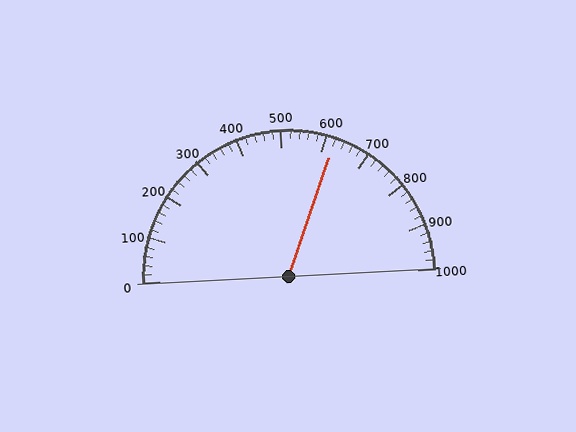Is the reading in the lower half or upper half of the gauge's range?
The reading is in the upper half of the range (0 to 1000).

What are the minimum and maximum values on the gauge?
The gauge ranges from 0 to 1000.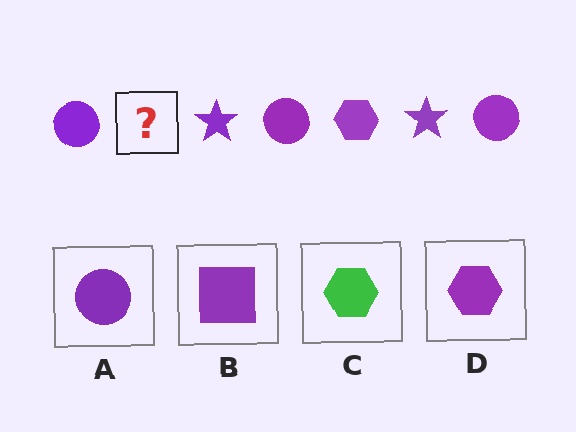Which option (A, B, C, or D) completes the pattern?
D.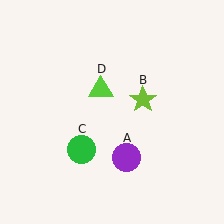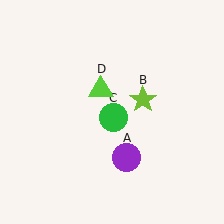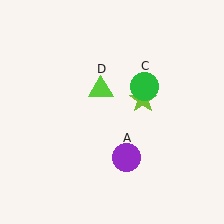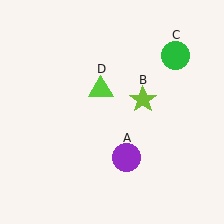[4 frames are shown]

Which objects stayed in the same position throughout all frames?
Purple circle (object A) and lime star (object B) and lime triangle (object D) remained stationary.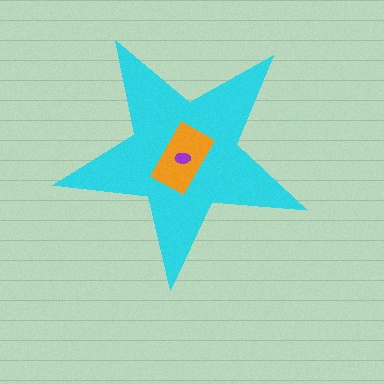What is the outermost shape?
The cyan star.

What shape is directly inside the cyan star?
The orange rectangle.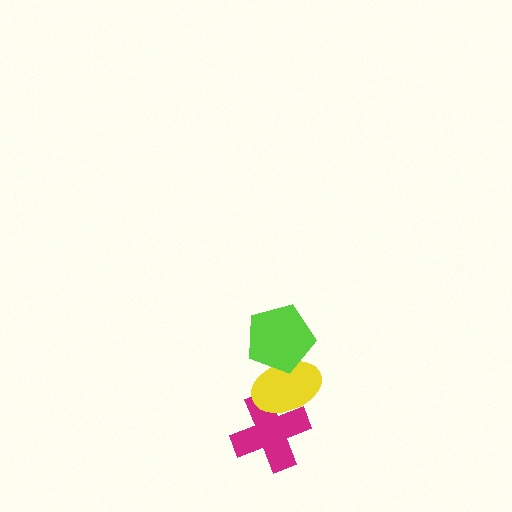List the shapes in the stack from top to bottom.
From top to bottom: the lime pentagon, the yellow ellipse, the magenta cross.